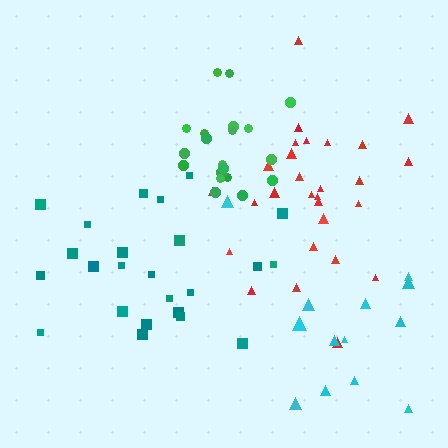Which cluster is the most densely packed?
Green.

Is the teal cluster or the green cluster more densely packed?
Green.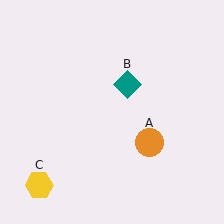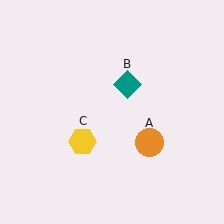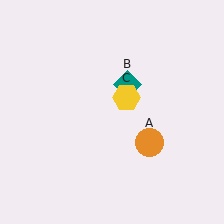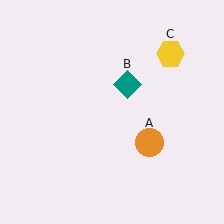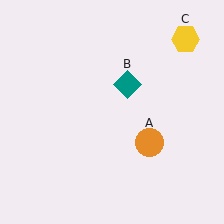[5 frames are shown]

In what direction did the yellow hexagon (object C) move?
The yellow hexagon (object C) moved up and to the right.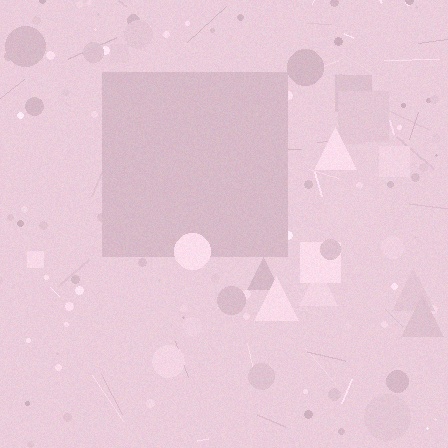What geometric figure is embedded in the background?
A square is embedded in the background.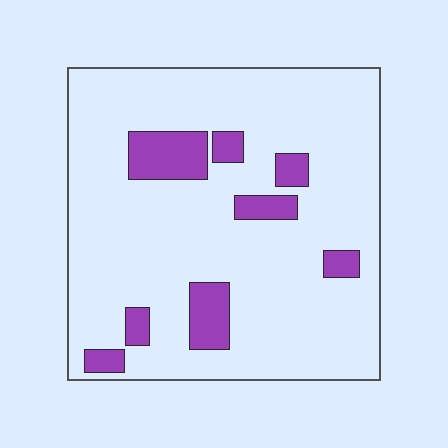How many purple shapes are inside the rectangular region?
8.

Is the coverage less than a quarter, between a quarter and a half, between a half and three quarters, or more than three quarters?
Less than a quarter.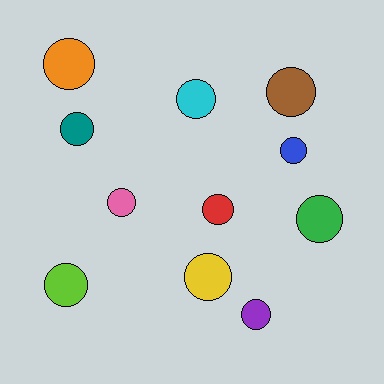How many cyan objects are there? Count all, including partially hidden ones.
There is 1 cyan object.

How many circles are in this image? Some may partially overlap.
There are 11 circles.